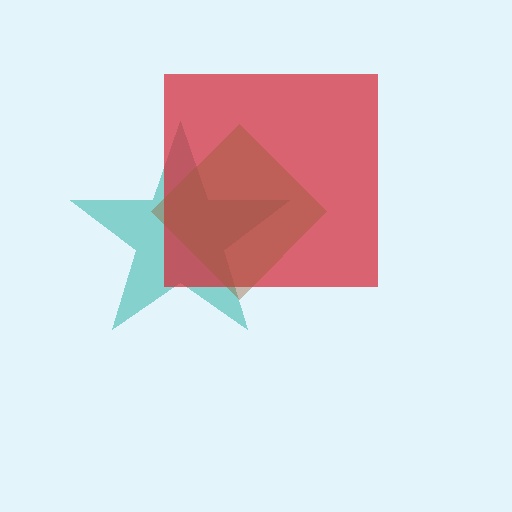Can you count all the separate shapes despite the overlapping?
Yes, there are 3 separate shapes.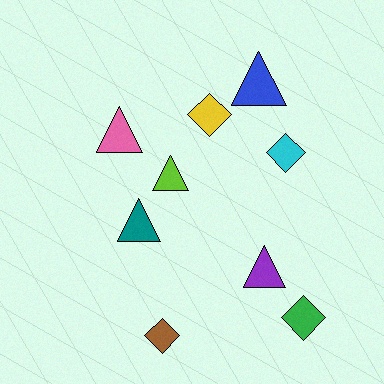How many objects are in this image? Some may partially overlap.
There are 9 objects.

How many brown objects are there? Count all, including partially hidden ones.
There is 1 brown object.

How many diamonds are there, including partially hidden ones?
There are 4 diamonds.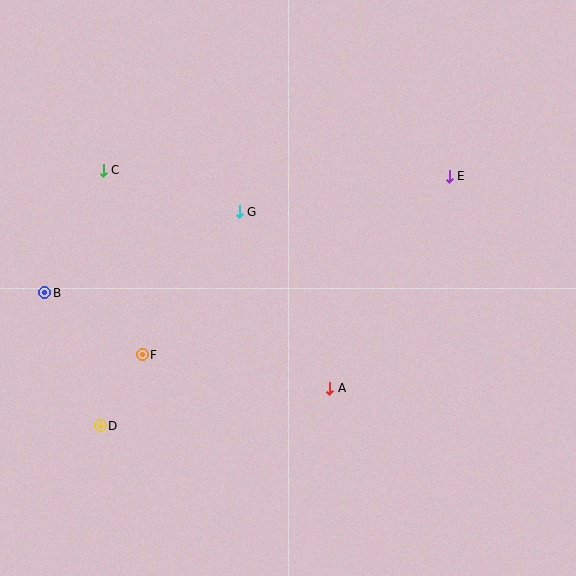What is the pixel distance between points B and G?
The distance between B and G is 210 pixels.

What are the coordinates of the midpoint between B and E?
The midpoint between B and E is at (247, 234).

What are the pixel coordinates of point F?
Point F is at (142, 355).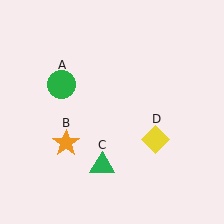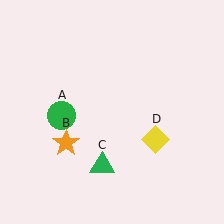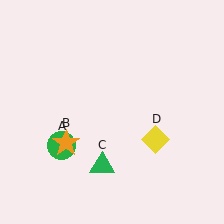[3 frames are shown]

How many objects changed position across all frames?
1 object changed position: green circle (object A).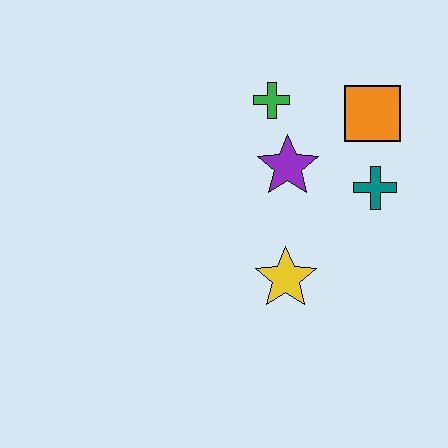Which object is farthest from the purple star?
The yellow star is farthest from the purple star.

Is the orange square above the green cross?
No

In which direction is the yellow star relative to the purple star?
The yellow star is below the purple star.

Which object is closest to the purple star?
The green cross is closest to the purple star.